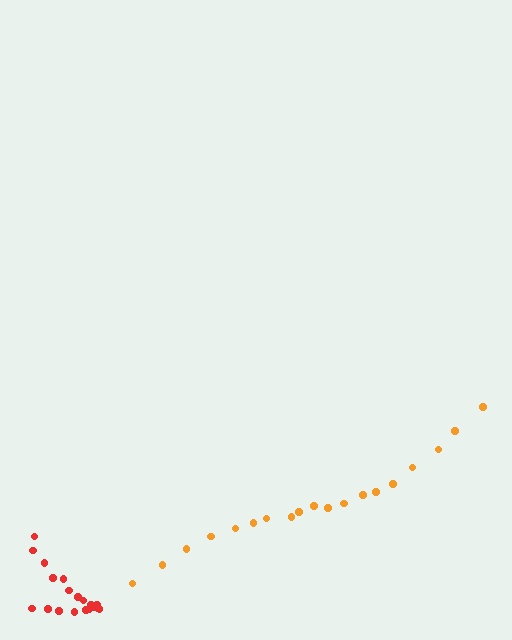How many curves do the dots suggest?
There are 2 distinct paths.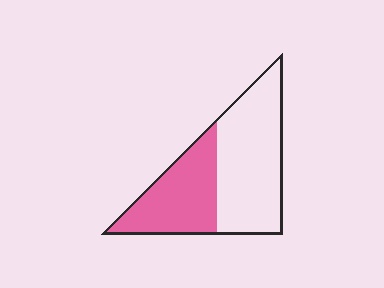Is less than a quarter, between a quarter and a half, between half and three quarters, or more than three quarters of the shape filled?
Between a quarter and a half.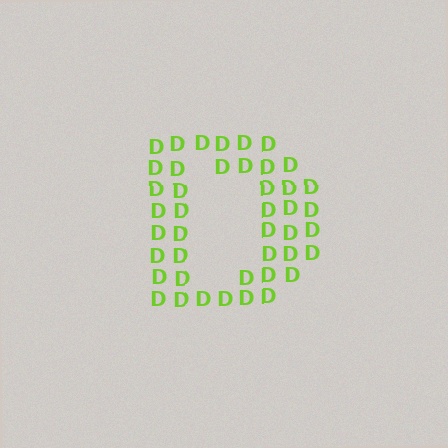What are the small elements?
The small elements are letter D's.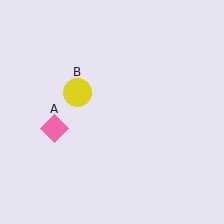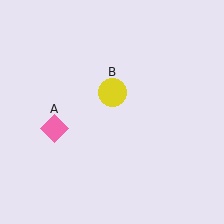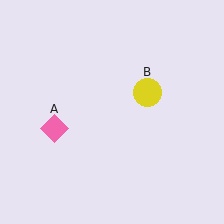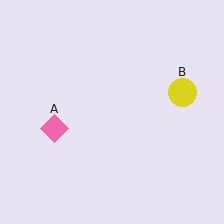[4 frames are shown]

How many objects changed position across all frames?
1 object changed position: yellow circle (object B).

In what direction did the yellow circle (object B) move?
The yellow circle (object B) moved right.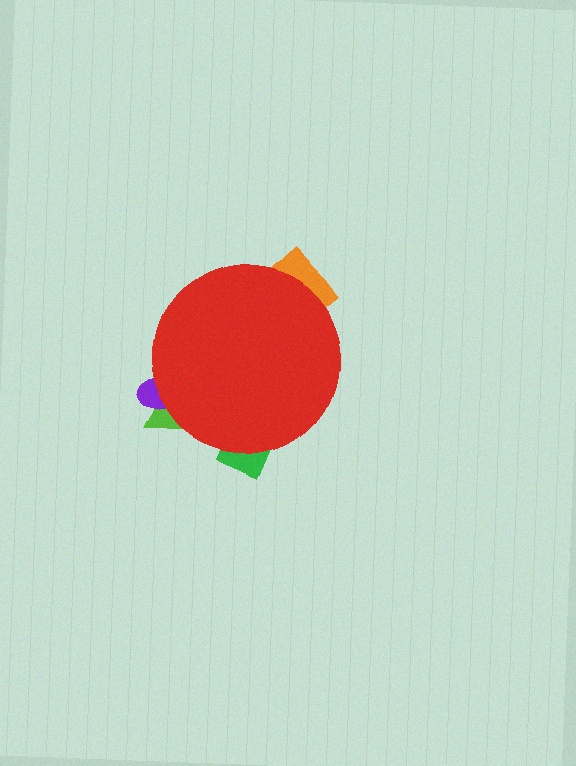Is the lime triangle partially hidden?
Yes, the lime triangle is partially hidden behind the red circle.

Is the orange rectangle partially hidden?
Yes, the orange rectangle is partially hidden behind the red circle.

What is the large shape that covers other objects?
A red circle.